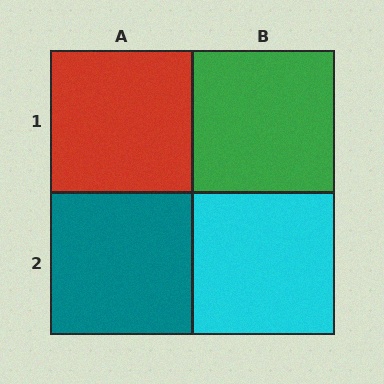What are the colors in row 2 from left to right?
Teal, cyan.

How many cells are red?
1 cell is red.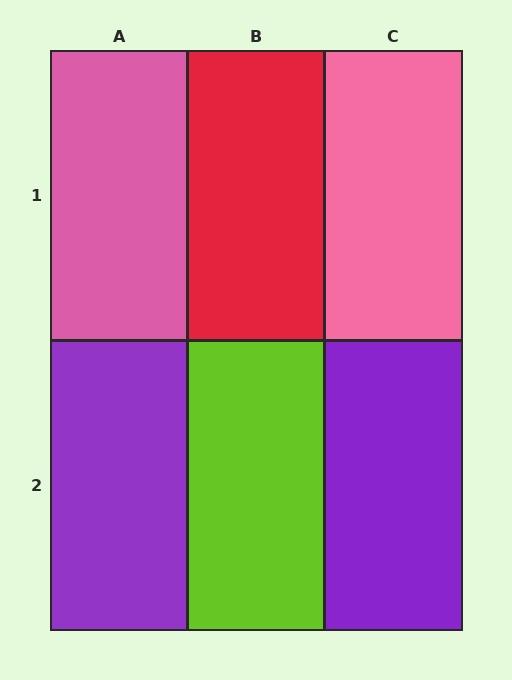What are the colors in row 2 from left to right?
Purple, lime, purple.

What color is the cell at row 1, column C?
Pink.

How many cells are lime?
1 cell is lime.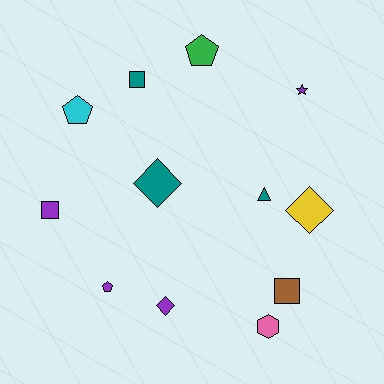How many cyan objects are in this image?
There is 1 cyan object.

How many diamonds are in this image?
There are 3 diamonds.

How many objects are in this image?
There are 12 objects.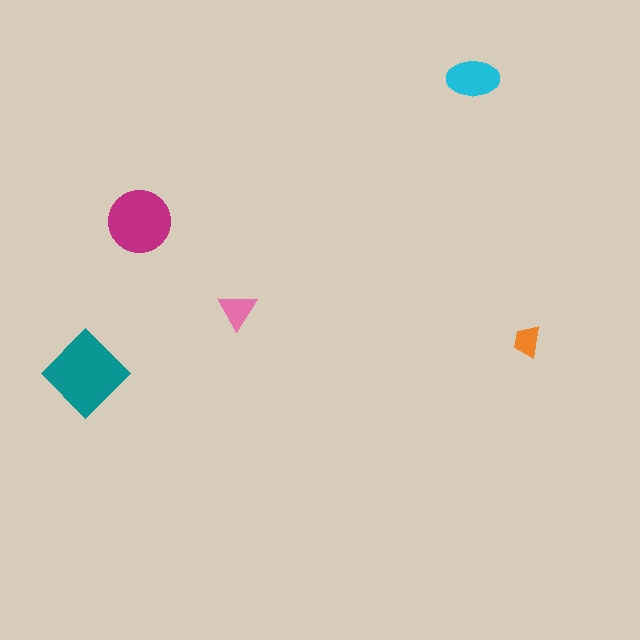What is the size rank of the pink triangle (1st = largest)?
4th.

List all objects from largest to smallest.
The teal diamond, the magenta circle, the cyan ellipse, the pink triangle, the orange trapezoid.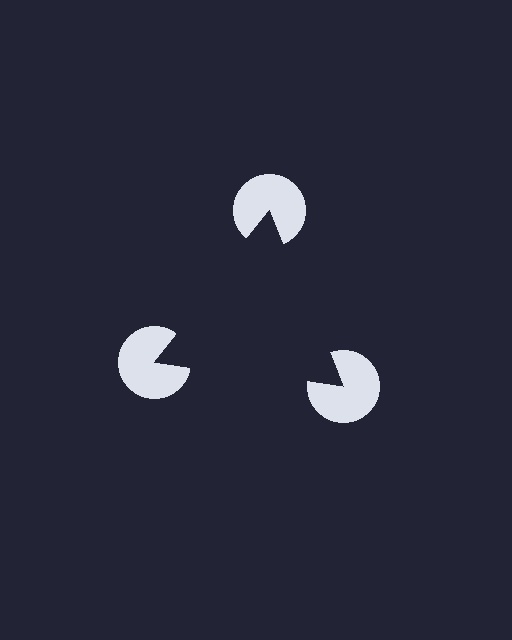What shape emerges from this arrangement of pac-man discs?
An illusory triangle — its edges are inferred from the aligned wedge cuts in the pac-man discs, not physically drawn.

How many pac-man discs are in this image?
There are 3 — one at each vertex of the illusory triangle.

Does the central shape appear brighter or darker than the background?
It typically appears slightly darker than the background, even though no actual brightness change is drawn.